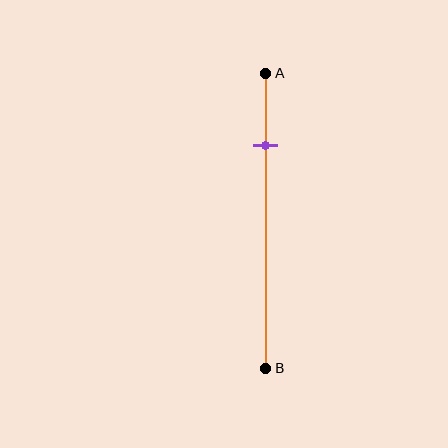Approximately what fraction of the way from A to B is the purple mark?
The purple mark is approximately 25% of the way from A to B.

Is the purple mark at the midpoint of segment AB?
No, the mark is at about 25% from A, not at the 50% midpoint.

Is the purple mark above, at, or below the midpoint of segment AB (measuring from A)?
The purple mark is above the midpoint of segment AB.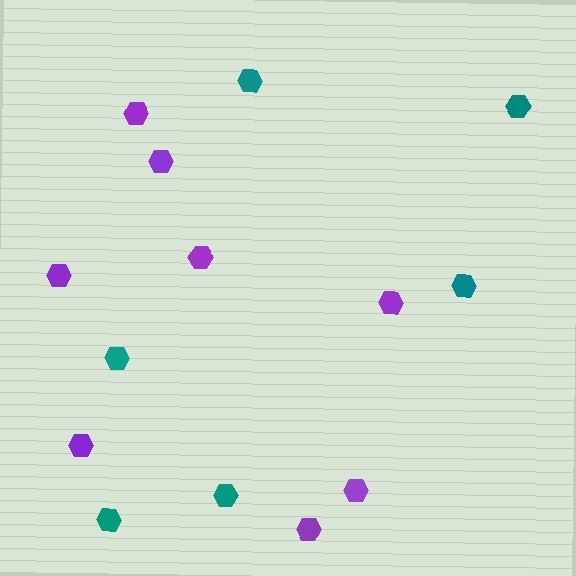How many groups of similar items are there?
There are 2 groups: one group of teal hexagons (6) and one group of purple hexagons (8).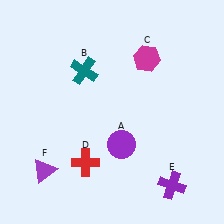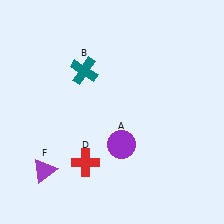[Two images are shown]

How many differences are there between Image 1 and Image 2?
There are 2 differences between the two images.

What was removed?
The magenta hexagon (C), the purple cross (E) were removed in Image 2.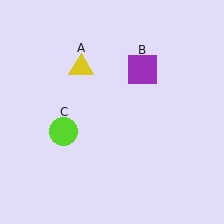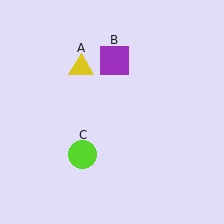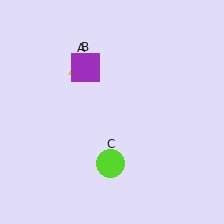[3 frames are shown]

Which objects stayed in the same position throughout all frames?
Yellow triangle (object A) remained stationary.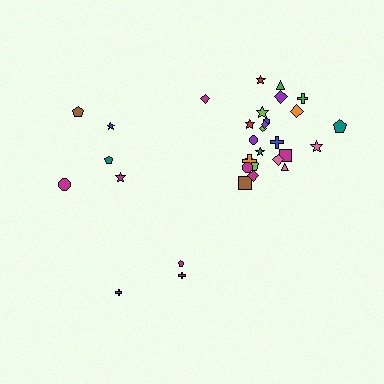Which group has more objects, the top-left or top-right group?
The top-right group.